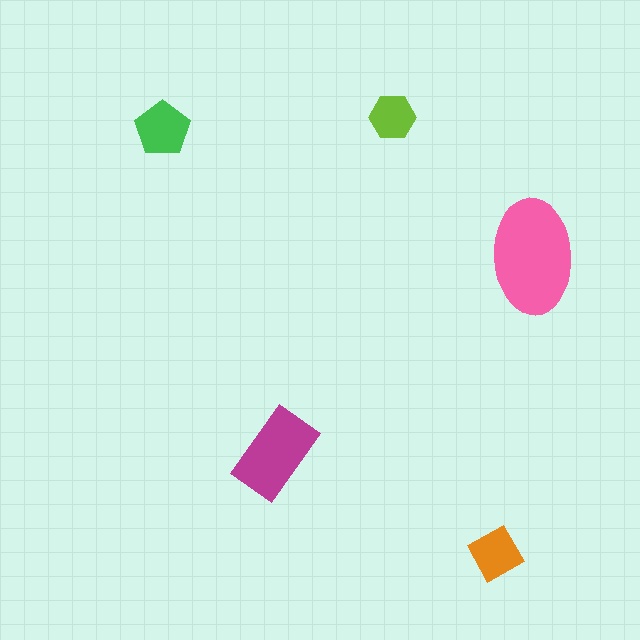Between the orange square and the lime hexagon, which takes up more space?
The orange square.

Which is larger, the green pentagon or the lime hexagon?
The green pentagon.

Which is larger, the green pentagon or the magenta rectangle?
The magenta rectangle.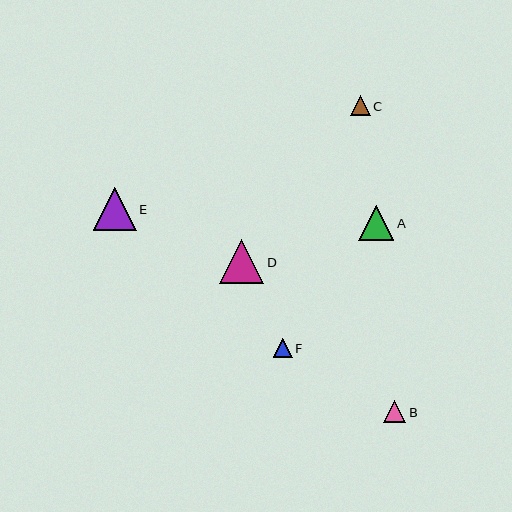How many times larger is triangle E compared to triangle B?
Triangle E is approximately 1.9 times the size of triangle B.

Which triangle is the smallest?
Triangle F is the smallest with a size of approximately 19 pixels.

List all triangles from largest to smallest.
From largest to smallest: D, E, A, B, C, F.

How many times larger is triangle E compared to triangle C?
Triangle E is approximately 2.2 times the size of triangle C.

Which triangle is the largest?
Triangle D is the largest with a size of approximately 45 pixels.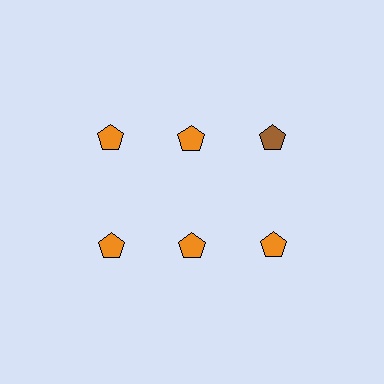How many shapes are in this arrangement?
There are 6 shapes arranged in a grid pattern.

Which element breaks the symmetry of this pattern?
The brown pentagon in the top row, center column breaks the symmetry. All other shapes are orange pentagons.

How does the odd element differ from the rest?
It has a different color: brown instead of orange.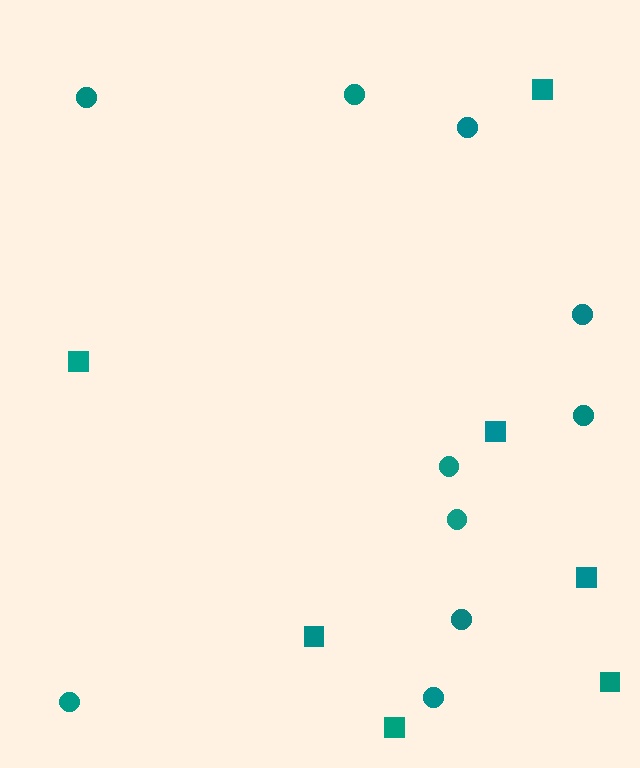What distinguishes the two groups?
There are 2 groups: one group of circles (10) and one group of squares (7).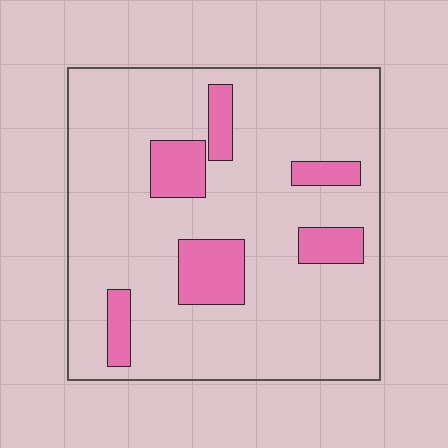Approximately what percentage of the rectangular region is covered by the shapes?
Approximately 15%.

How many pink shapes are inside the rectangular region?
6.